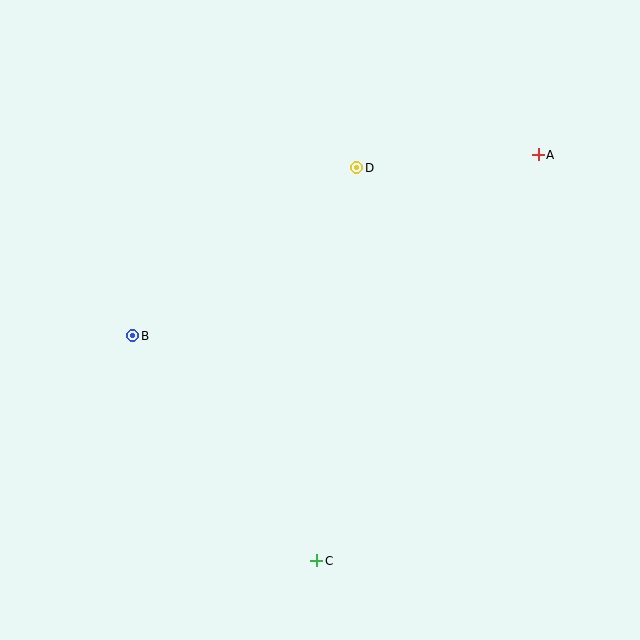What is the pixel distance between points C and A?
The distance between C and A is 462 pixels.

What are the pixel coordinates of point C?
Point C is at (317, 561).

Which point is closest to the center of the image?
Point D at (357, 168) is closest to the center.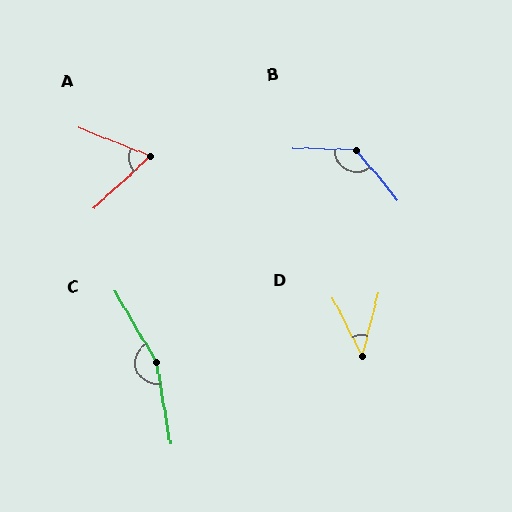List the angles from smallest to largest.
D (41°), A (65°), B (131°), C (159°).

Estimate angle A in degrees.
Approximately 65 degrees.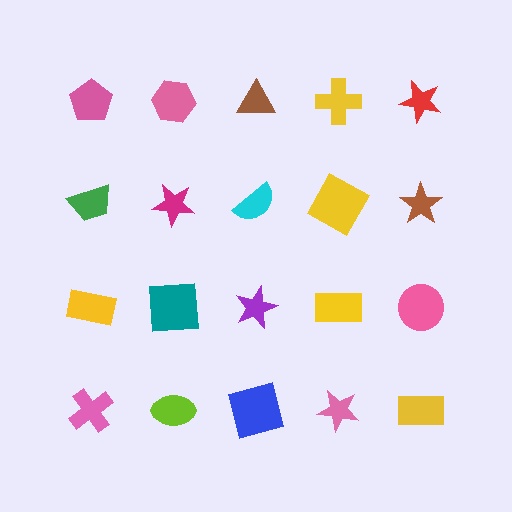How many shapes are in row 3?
5 shapes.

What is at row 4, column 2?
A lime ellipse.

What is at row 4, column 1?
A pink cross.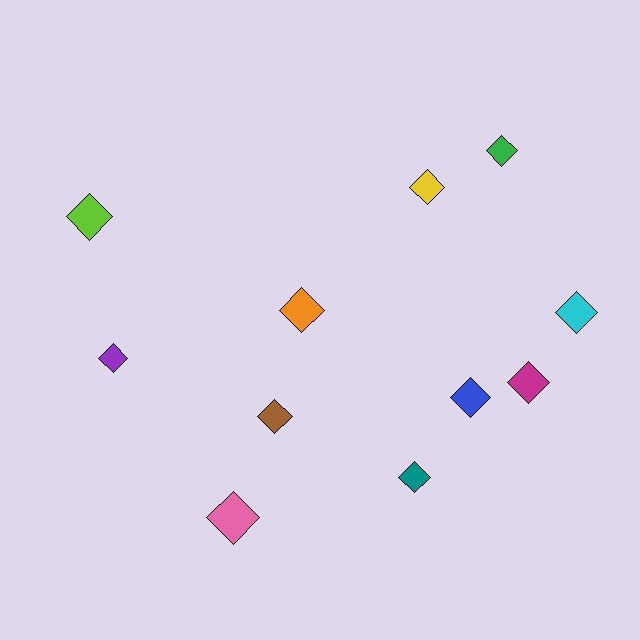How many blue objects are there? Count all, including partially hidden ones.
There is 1 blue object.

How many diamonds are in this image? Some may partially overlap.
There are 11 diamonds.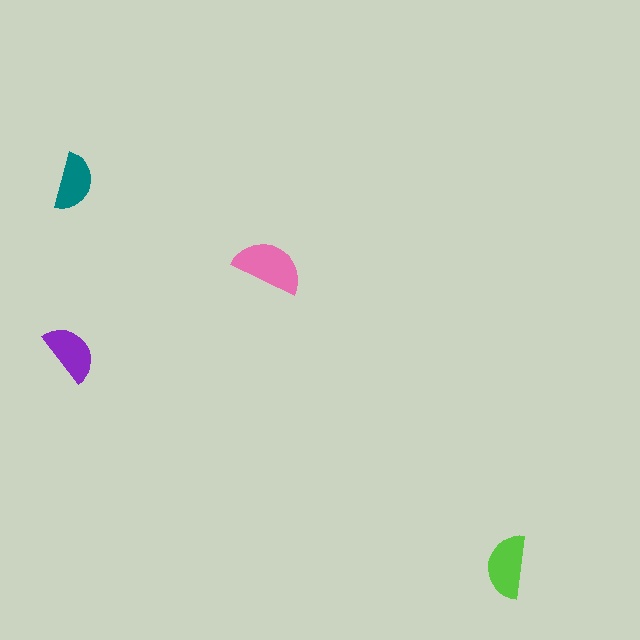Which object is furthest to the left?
The purple semicircle is leftmost.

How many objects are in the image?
There are 4 objects in the image.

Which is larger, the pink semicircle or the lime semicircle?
The pink one.